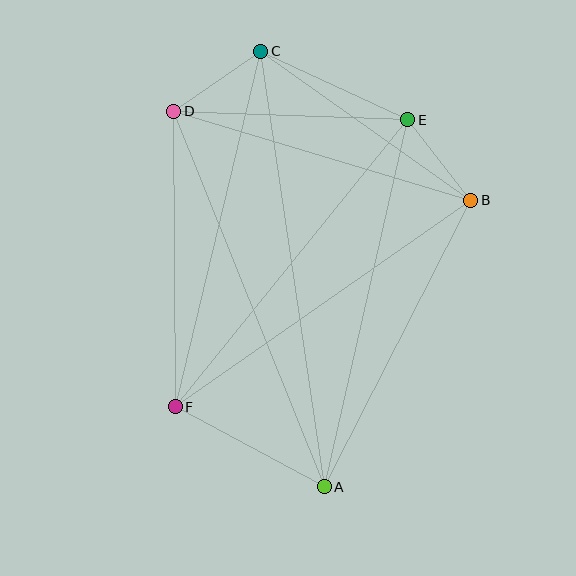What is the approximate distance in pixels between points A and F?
The distance between A and F is approximately 169 pixels.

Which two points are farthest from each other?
Points A and C are farthest from each other.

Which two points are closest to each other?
Points B and E are closest to each other.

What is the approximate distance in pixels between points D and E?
The distance between D and E is approximately 234 pixels.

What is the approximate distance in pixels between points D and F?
The distance between D and F is approximately 295 pixels.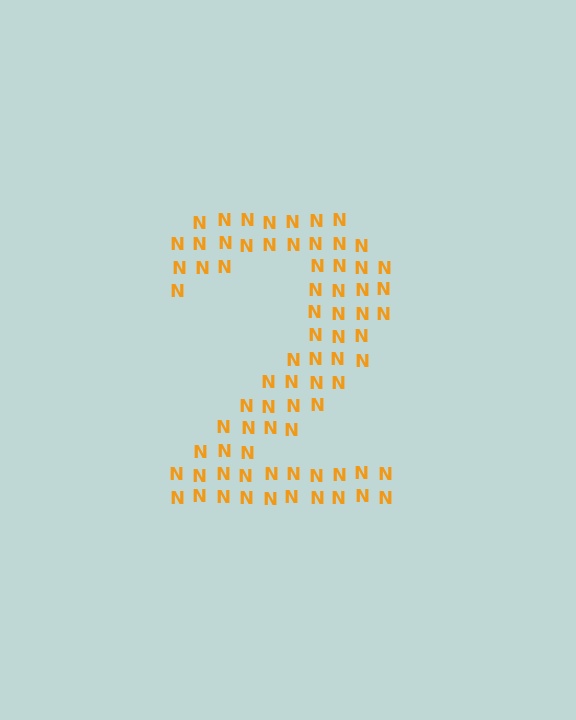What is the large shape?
The large shape is the digit 2.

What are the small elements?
The small elements are letter N's.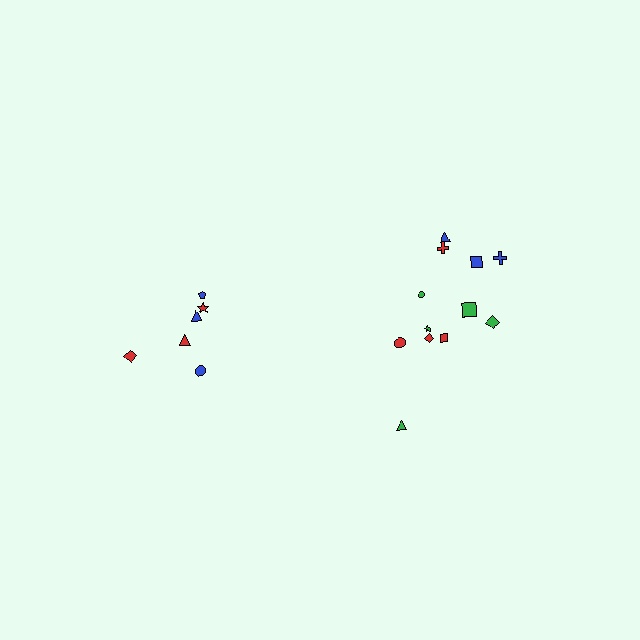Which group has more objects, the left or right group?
The right group.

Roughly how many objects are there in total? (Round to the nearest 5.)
Roughly 20 objects in total.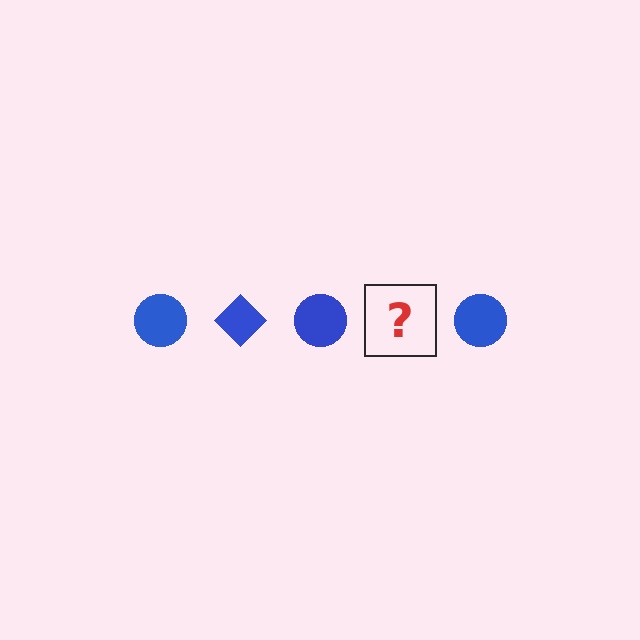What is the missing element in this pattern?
The missing element is a blue diamond.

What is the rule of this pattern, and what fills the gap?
The rule is that the pattern cycles through circle, diamond shapes in blue. The gap should be filled with a blue diamond.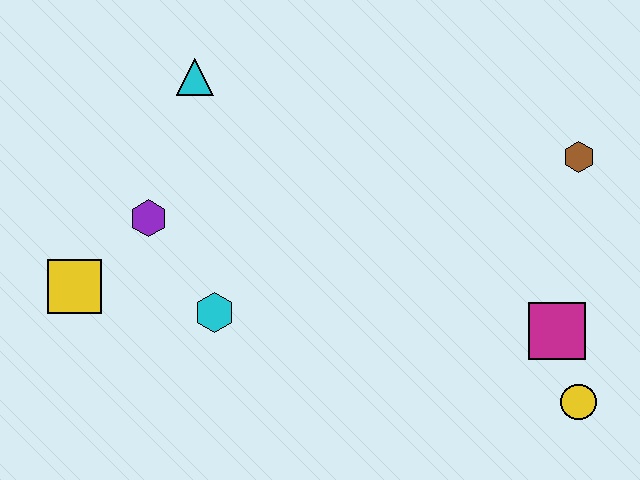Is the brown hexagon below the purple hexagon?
No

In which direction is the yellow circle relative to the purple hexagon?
The yellow circle is to the right of the purple hexagon.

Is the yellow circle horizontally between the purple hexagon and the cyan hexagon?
No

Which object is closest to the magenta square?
The yellow circle is closest to the magenta square.